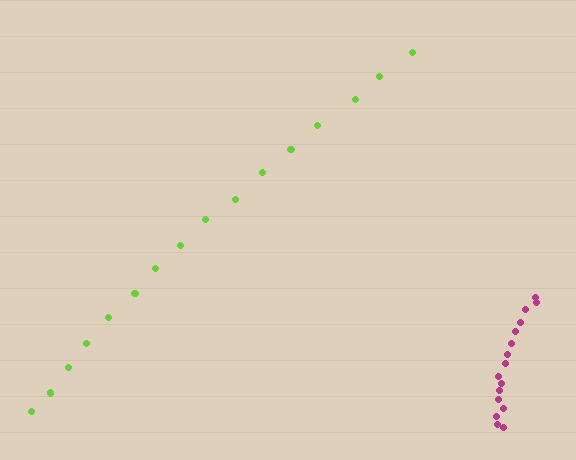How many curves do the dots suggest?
There are 2 distinct paths.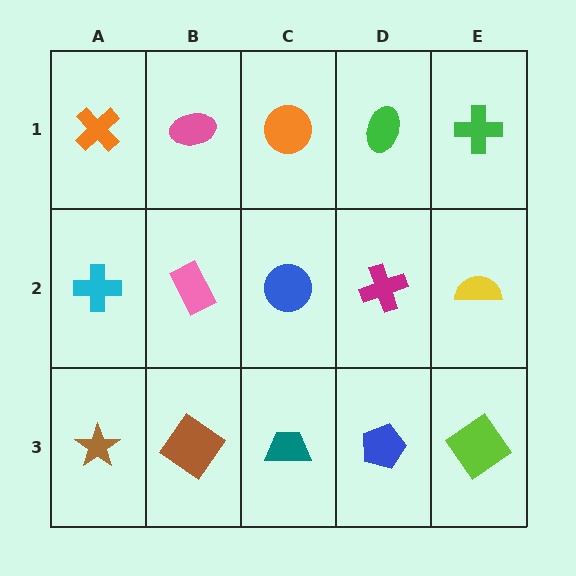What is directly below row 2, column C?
A teal trapezoid.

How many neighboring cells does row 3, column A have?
2.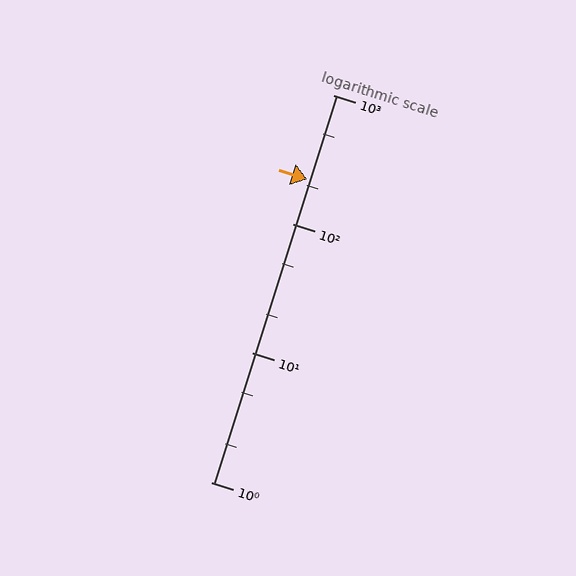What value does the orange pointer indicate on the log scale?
The pointer indicates approximately 220.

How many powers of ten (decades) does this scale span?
The scale spans 3 decades, from 1 to 1000.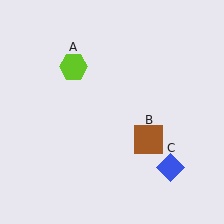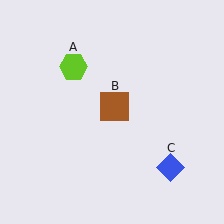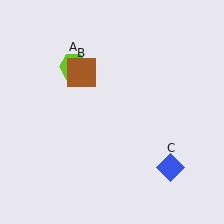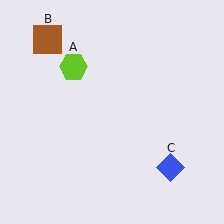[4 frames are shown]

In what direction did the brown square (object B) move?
The brown square (object B) moved up and to the left.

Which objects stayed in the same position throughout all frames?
Lime hexagon (object A) and blue diamond (object C) remained stationary.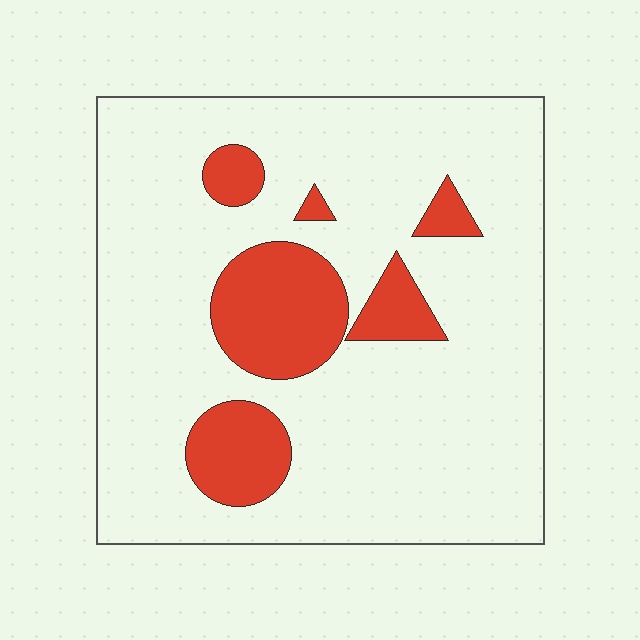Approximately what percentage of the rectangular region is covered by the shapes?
Approximately 15%.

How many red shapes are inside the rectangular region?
6.